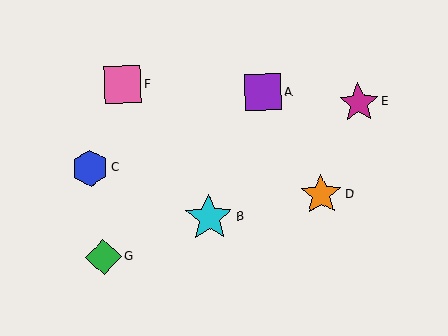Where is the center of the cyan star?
The center of the cyan star is at (209, 218).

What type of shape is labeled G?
Shape G is a green diamond.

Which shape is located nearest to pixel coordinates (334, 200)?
The orange star (labeled D) at (321, 195) is nearest to that location.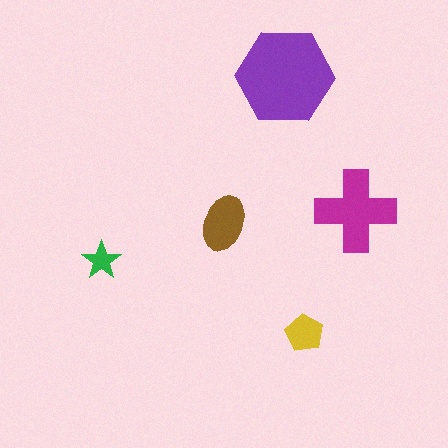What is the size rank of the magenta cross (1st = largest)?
2nd.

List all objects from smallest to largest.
The green star, the yellow pentagon, the brown ellipse, the magenta cross, the purple hexagon.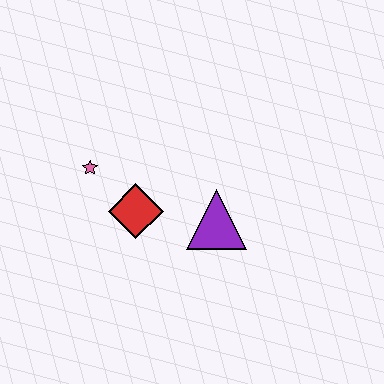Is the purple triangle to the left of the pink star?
No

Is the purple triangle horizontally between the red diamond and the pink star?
No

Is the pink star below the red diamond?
No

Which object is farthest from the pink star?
The purple triangle is farthest from the pink star.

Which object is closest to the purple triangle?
The red diamond is closest to the purple triangle.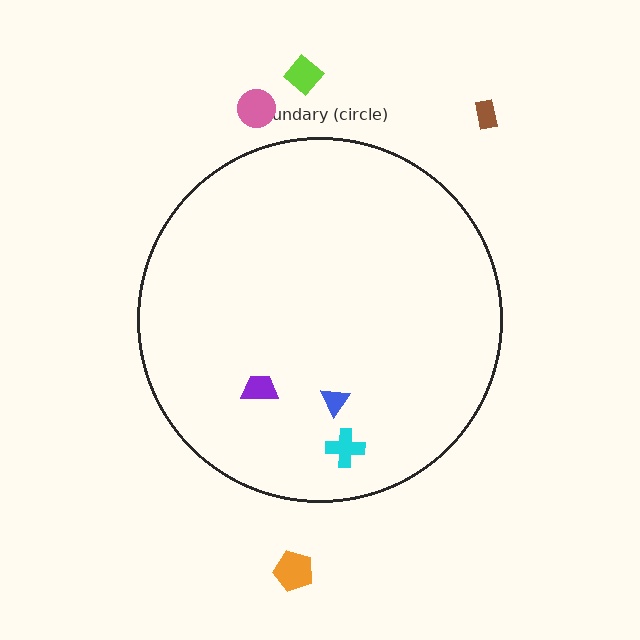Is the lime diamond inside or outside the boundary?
Outside.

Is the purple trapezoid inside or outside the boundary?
Inside.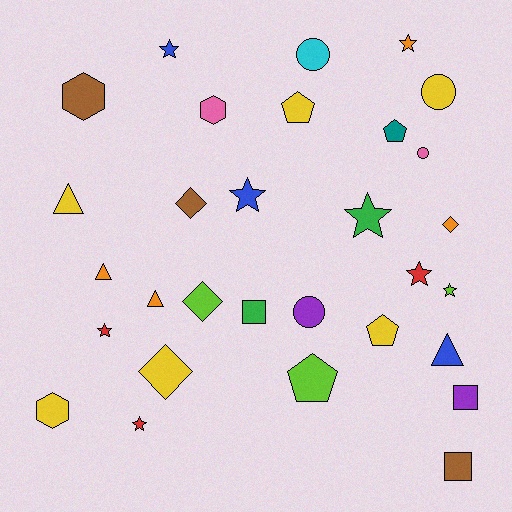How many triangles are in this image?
There are 4 triangles.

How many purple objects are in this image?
There are 2 purple objects.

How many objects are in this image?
There are 30 objects.